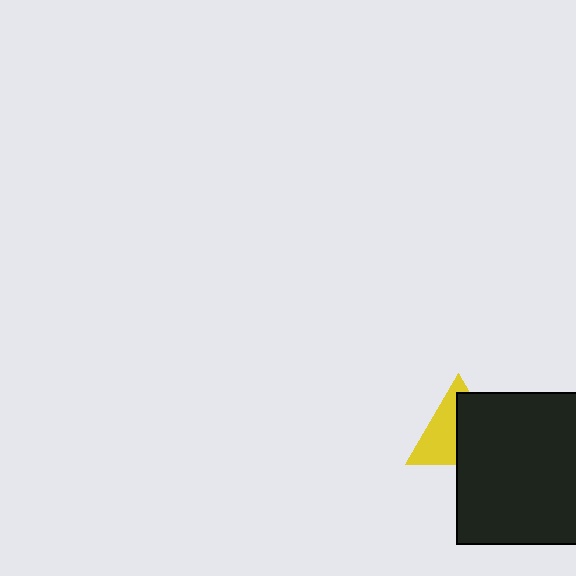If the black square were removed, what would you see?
You would see the complete yellow triangle.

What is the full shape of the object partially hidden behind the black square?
The partially hidden object is a yellow triangle.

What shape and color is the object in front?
The object in front is a black square.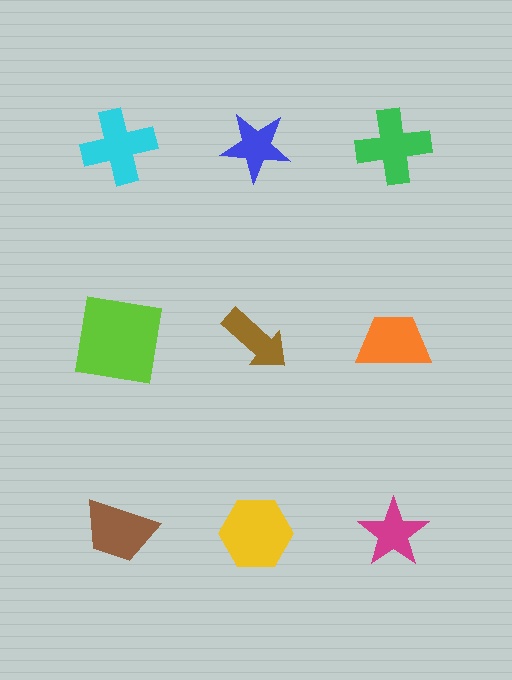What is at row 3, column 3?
A magenta star.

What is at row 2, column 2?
A brown arrow.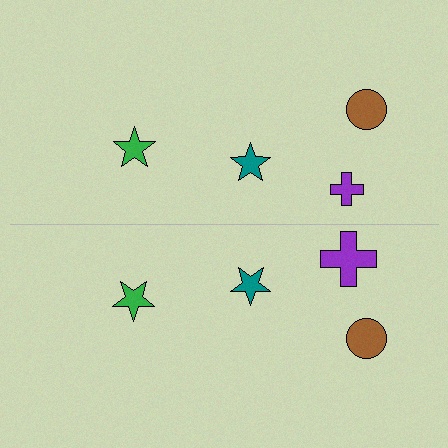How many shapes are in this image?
There are 8 shapes in this image.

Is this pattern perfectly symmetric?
No, the pattern is not perfectly symmetric. The purple cross on the bottom side has a different size than its mirror counterpart.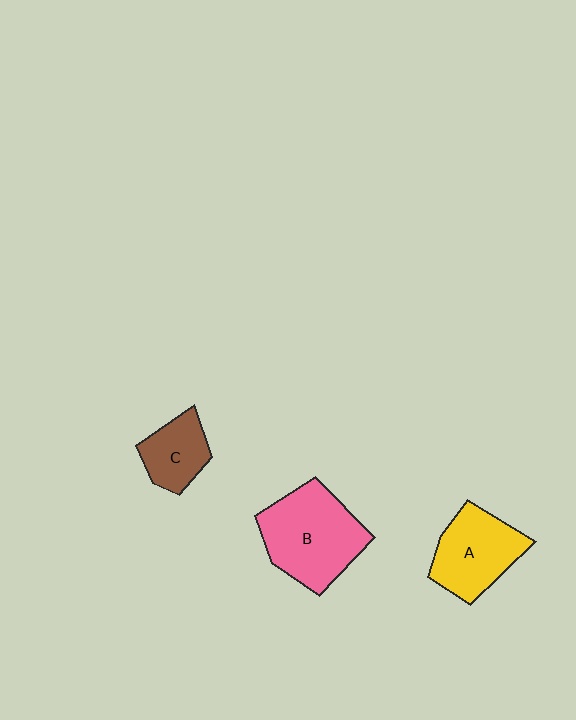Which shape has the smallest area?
Shape C (brown).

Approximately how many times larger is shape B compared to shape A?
Approximately 1.3 times.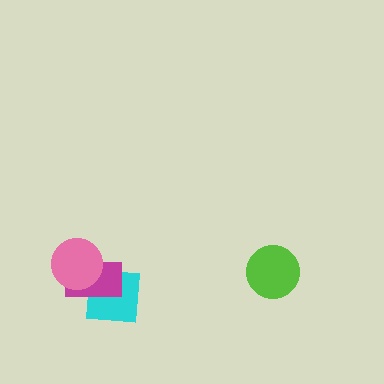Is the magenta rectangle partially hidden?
Yes, it is partially covered by another shape.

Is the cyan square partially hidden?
Yes, it is partially covered by another shape.